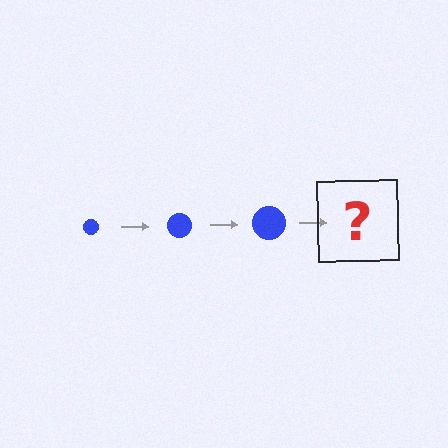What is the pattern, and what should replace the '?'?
The pattern is that the circle gets progressively larger each step. The '?' should be a blue circle, larger than the previous one.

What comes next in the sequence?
The next element should be a blue circle, larger than the previous one.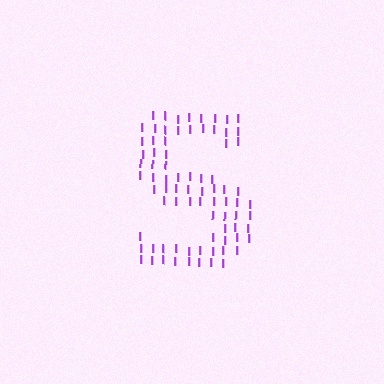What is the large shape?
The large shape is the letter S.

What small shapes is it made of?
It is made of small letter I's.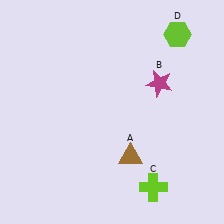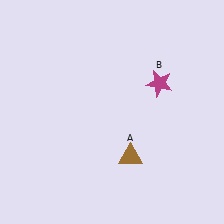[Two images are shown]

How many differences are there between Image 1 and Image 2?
There are 2 differences between the two images.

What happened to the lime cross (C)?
The lime cross (C) was removed in Image 2. It was in the bottom-right area of Image 1.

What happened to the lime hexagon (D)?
The lime hexagon (D) was removed in Image 2. It was in the top-right area of Image 1.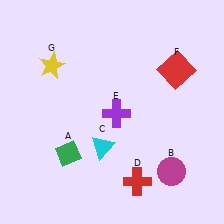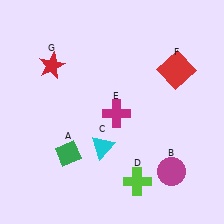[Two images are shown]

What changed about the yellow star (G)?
In Image 1, G is yellow. In Image 2, it changed to red.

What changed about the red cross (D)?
In Image 1, D is red. In Image 2, it changed to lime.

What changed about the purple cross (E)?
In Image 1, E is purple. In Image 2, it changed to magenta.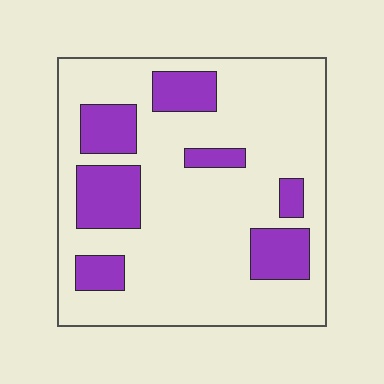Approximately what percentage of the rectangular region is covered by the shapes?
Approximately 25%.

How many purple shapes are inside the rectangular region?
7.